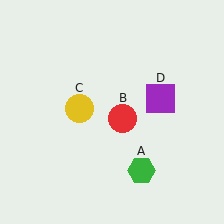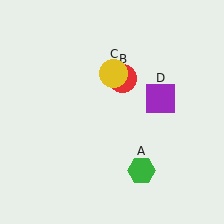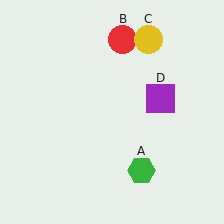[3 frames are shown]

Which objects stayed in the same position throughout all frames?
Green hexagon (object A) and purple square (object D) remained stationary.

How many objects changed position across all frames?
2 objects changed position: red circle (object B), yellow circle (object C).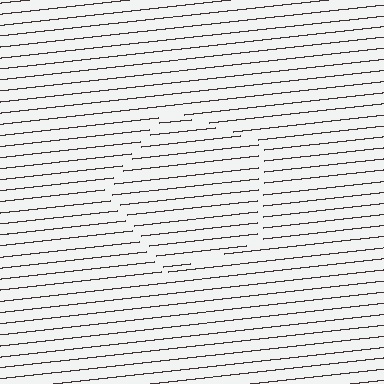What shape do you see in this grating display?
An illusory pentagon. The interior of the shape contains the same grating, shifted by half a period — the contour is defined by the phase discontinuity where line-ends from the inner and outer gratings abut.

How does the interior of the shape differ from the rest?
The interior of the shape contains the same grating, shifted by half a period — the contour is defined by the phase discontinuity where line-ends from the inner and outer gratings abut.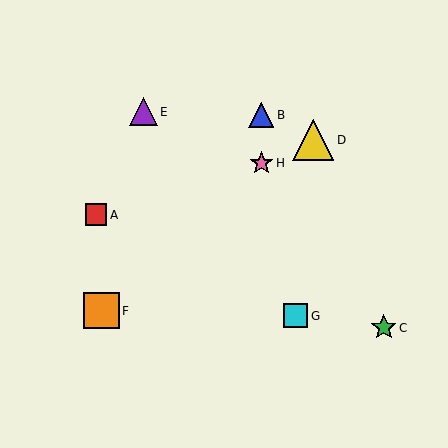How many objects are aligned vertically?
2 objects (B, H) are aligned vertically.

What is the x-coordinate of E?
Object E is at x≈143.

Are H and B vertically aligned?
Yes, both are at x≈261.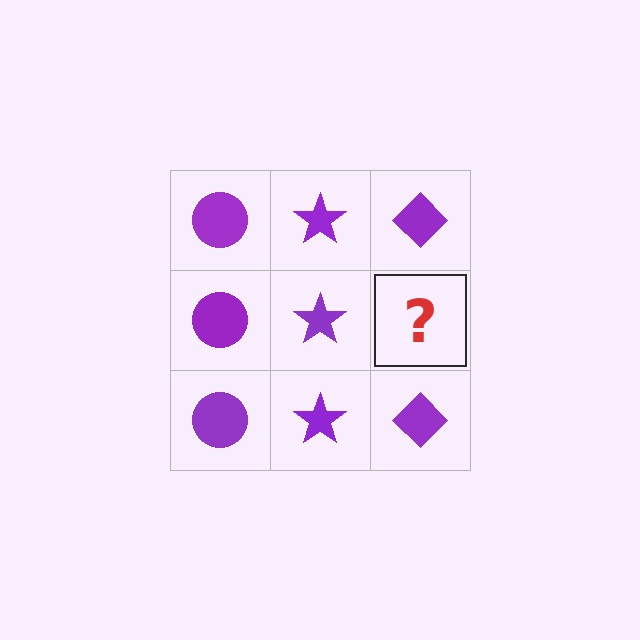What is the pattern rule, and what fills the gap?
The rule is that each column has a consistent shape. The gap should be filled with a purple diamond.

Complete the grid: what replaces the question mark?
The question mark should be replaced with a purple diamond.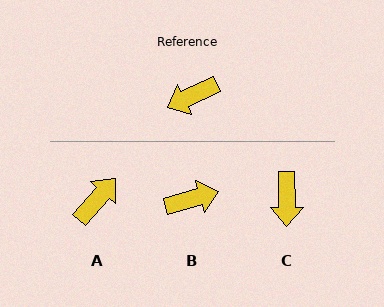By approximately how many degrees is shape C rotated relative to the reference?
Approximately 65 degrees counter-clockwise.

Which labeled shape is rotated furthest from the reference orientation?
B, about 171 degrees away.